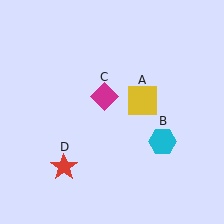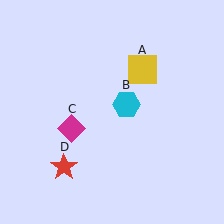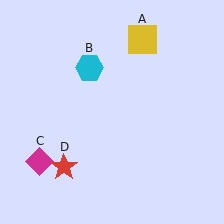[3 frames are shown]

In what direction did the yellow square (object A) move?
The yellow square (object A) moved up.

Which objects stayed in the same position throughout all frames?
Red star (object D) remained stationary.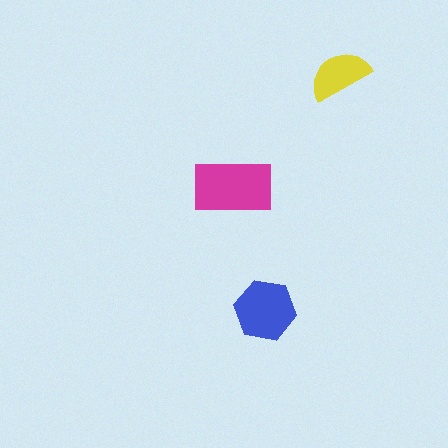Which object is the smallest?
The yellow semicircle.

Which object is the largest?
The magenta rectangle.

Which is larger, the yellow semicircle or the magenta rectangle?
The magenta rectangle.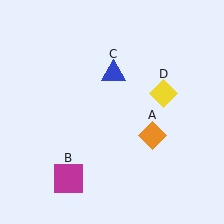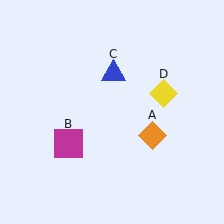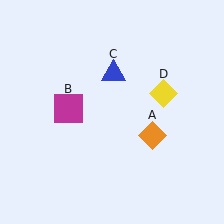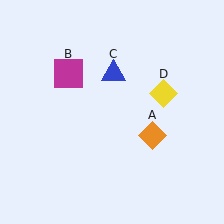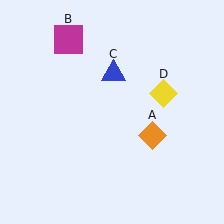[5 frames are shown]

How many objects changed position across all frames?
1 object changed position: magenta square (object B).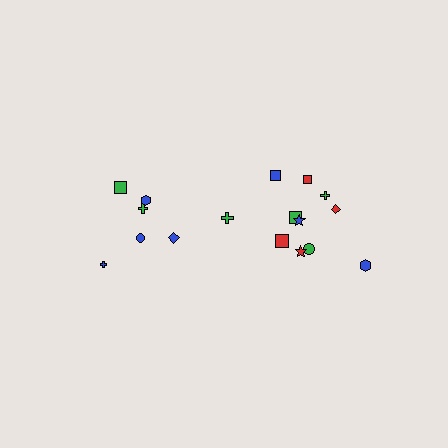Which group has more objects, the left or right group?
The right group.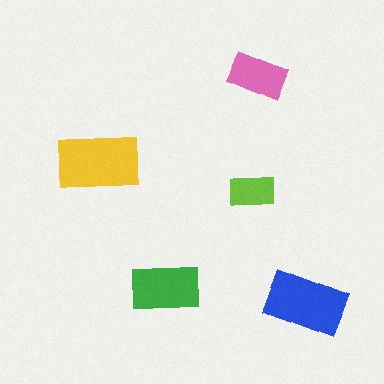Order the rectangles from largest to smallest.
the yellow one, the blue one, the green one, the pink one, the lime one.